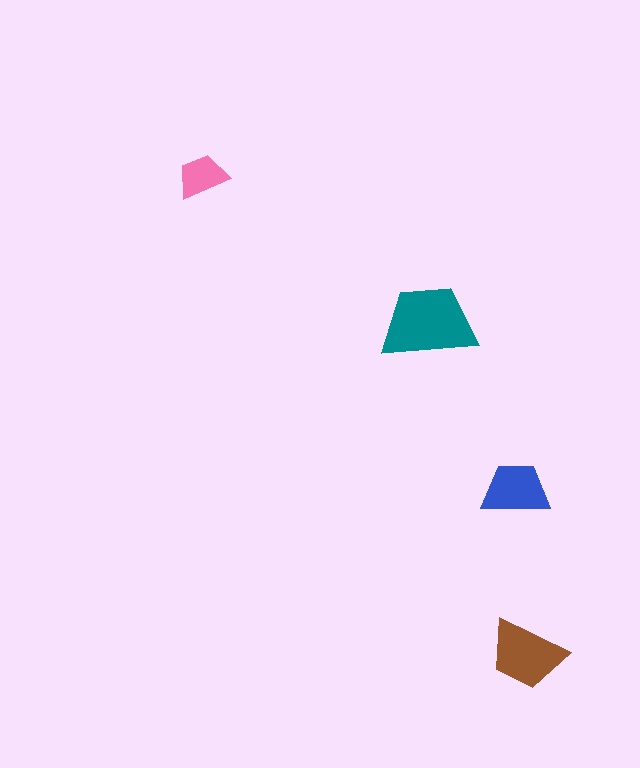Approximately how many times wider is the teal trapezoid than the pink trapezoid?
About 2 times wider.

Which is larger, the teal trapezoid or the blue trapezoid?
The teal one.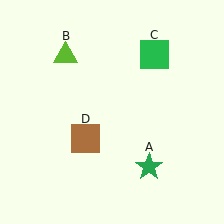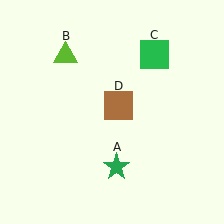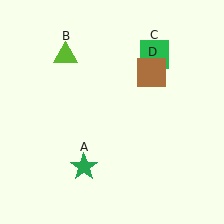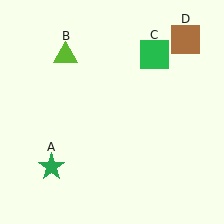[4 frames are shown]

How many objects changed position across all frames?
2 objects changed position: green star (object A), brown square (object D).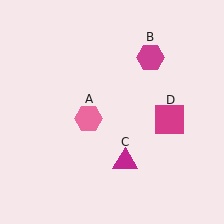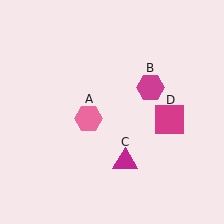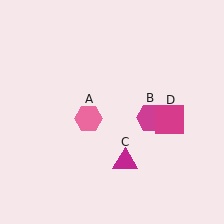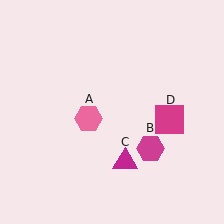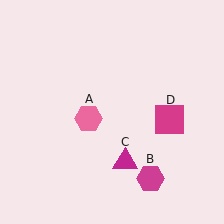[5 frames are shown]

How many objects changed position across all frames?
1 object changed position: magenta hexagon (object B).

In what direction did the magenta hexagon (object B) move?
The magenta hexagon (object B) moved down.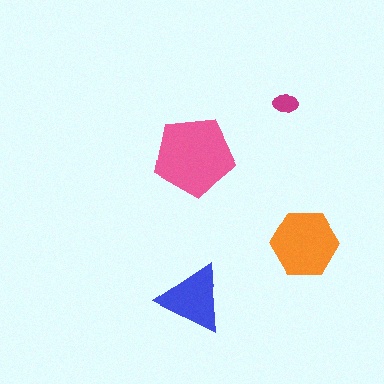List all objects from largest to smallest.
The pink pentagon, the orange hexagon, the blue triangle, the magenta ellipse.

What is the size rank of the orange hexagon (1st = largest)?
2nd.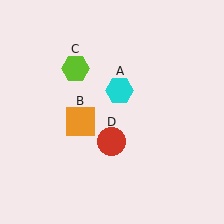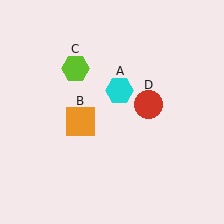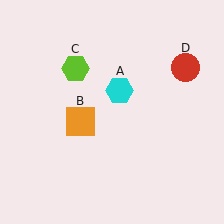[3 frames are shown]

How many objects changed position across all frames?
1 object changed position: red circle (object D).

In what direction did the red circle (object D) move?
The red circle (object D) moved up and to the right.